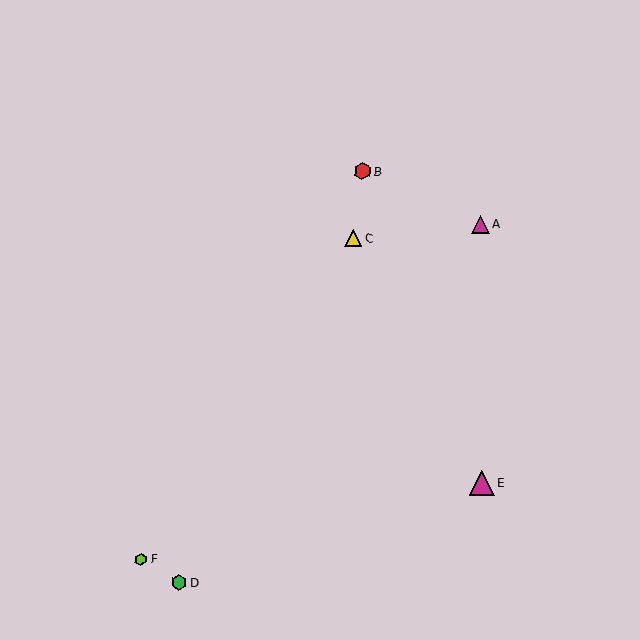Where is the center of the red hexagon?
The center of the red hexagon is at (362, 171).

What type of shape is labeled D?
Shape D is a green hexagon.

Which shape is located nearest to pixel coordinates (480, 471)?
The magenta triangle (labeled E) at (482, 482) is nearest to that location.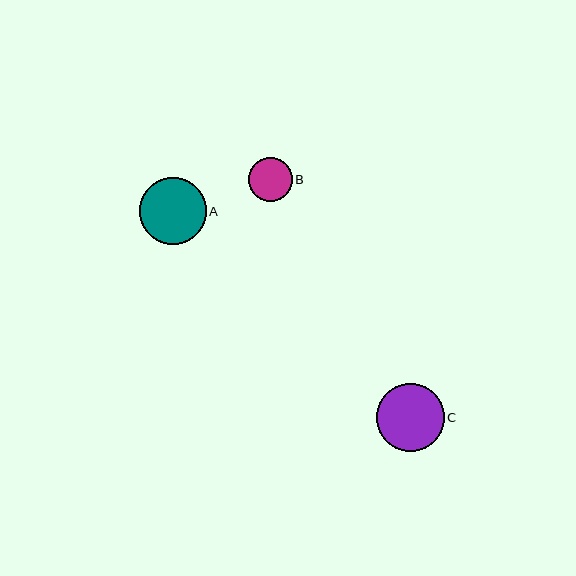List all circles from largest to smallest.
From largest to smallest: C, A, B.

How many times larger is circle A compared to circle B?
Circle A is approximately 1.5 times the size of circle B.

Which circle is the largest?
Circle C is the largest with a size of approximately 68 pixels.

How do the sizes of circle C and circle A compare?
Circle C and circle A are approximately the same size.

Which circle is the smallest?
Circle B is the smallest with a size of approximately 44 pixels.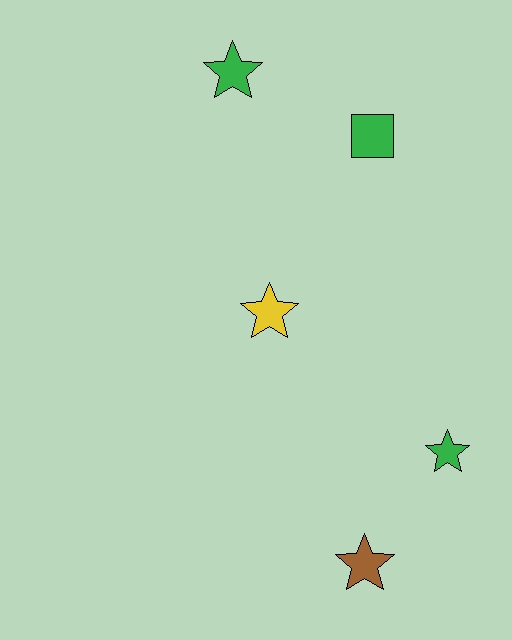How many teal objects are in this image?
There are no teal objects.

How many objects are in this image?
There are 5 objects.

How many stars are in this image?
There are 4 stars.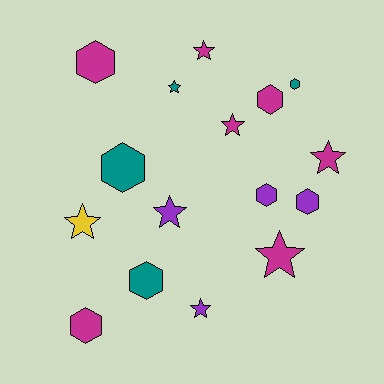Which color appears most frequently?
Magenta, with 7 objects.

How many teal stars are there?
There is 1 teal star.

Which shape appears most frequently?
Hexagon, with 8 objects.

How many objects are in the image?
There are 16 objects.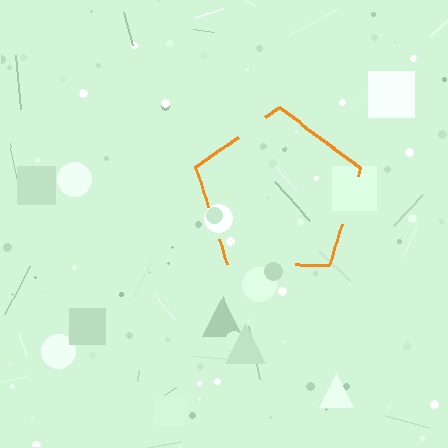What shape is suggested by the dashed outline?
The dashed outline suggests a pentagon.